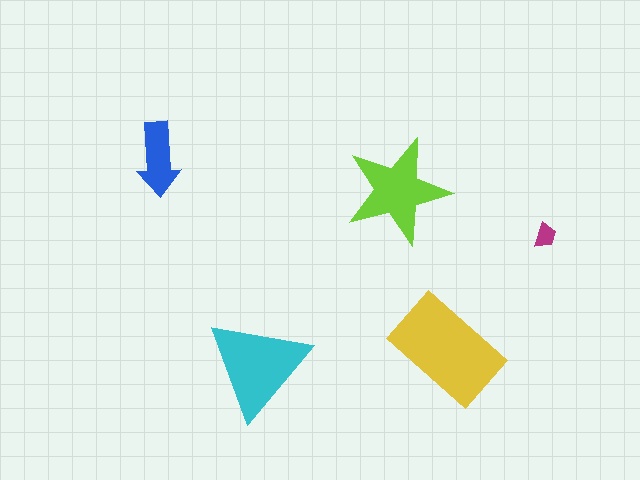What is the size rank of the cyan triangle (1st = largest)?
2nd.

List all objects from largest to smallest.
The yellow rectangle, the cyan triangle, the lime star, the blue arrow, the magenta trapezoid.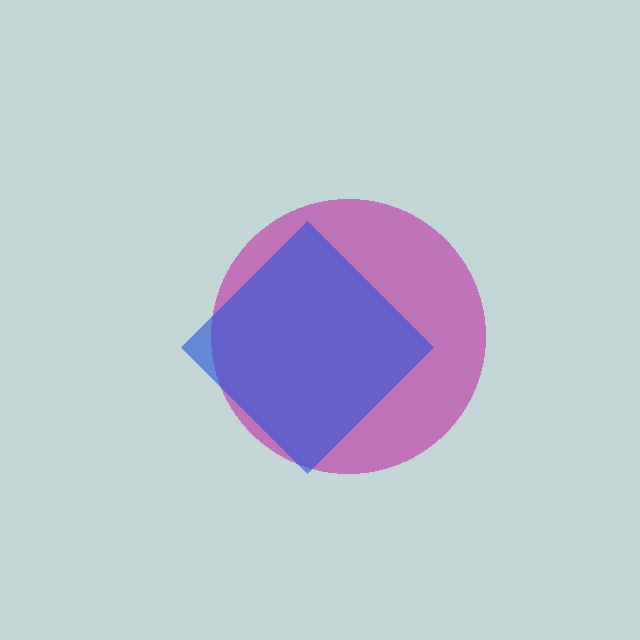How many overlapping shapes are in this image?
There are 2 overlapping shapes in the image.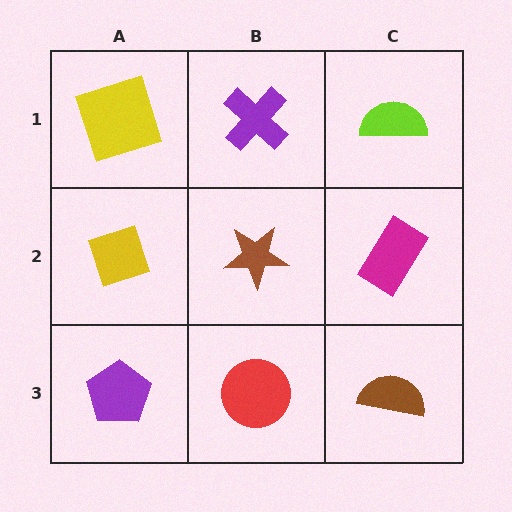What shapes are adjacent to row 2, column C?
A lime semicircle (row 1, column C), a brown semicircle (row 3, column C), a brown star (row 2, column B).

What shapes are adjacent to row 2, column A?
A yellow square (row 1, column A), a purple pentagon (row 3, column A), a brown star (row 2, column B).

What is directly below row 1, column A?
A yellow diamond.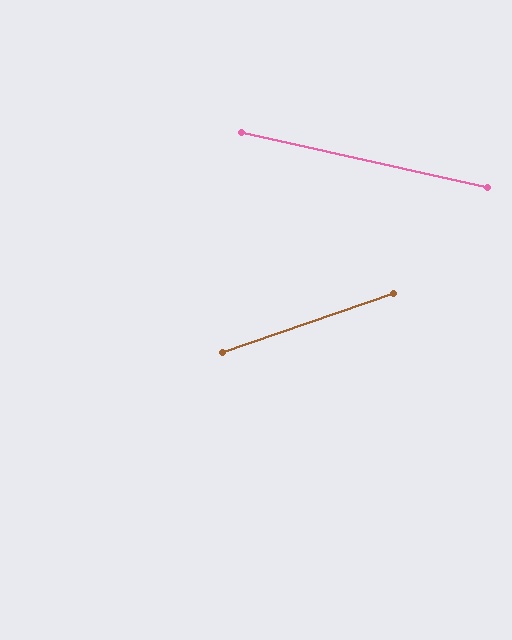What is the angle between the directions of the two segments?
Approximately 32 degrees.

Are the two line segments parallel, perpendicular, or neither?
Neither parallel nor perpendicular — they differ by about 32°.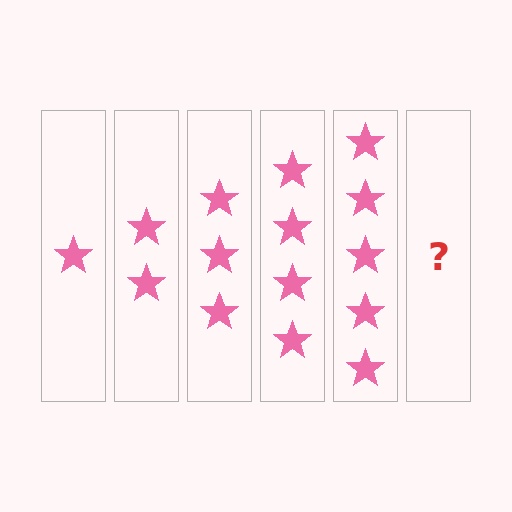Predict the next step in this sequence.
The next step is 6 stars.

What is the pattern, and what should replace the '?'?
The pattern is that each step adds one more star. The '?' should be 6 stars.